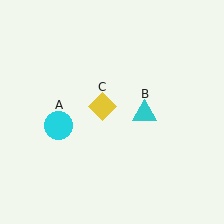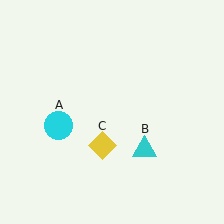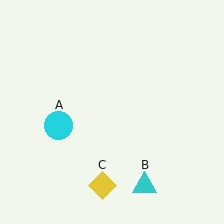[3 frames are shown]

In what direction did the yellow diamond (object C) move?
The yellow diamond (object C) moved down.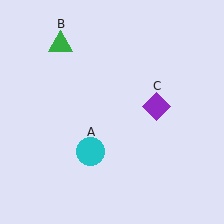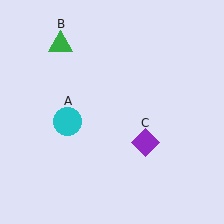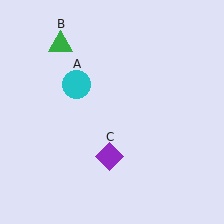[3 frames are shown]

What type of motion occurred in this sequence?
The cyan circle (object A), purple diamond (object C) rotated clockwise around the center of the scene.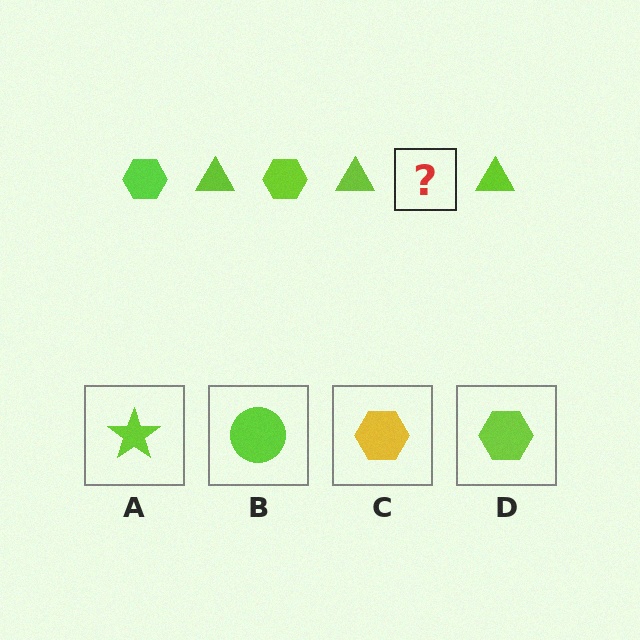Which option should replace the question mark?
Option D.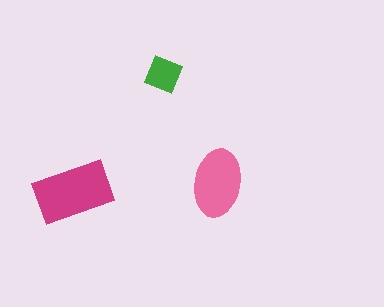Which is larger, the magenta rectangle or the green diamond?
The magenta rectangle.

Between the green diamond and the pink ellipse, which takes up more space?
The pink ellipse.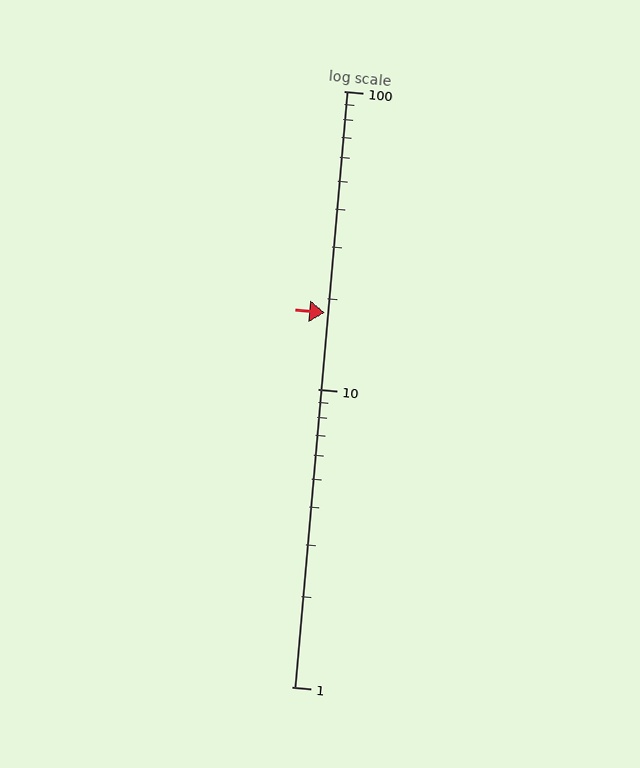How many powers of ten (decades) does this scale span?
The scale spans 2 decades, from 1 to 100.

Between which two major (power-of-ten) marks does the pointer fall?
The pointer is between 10 and 100.